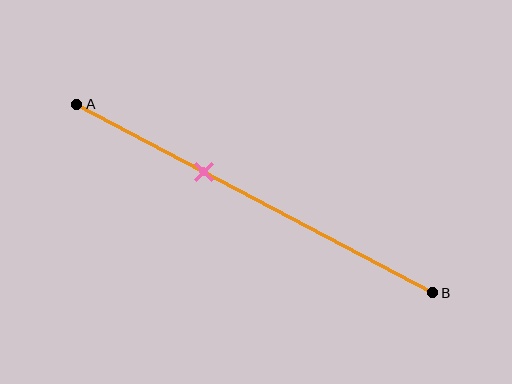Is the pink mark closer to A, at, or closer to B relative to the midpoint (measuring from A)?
The pink mark is closer to point A than the midpoint of segment AB.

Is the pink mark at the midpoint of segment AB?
No, the mark is at about 35% from A, not at the 50% midpoint.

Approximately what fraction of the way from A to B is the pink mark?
The pink mark is approximately 35% of the way from A to B.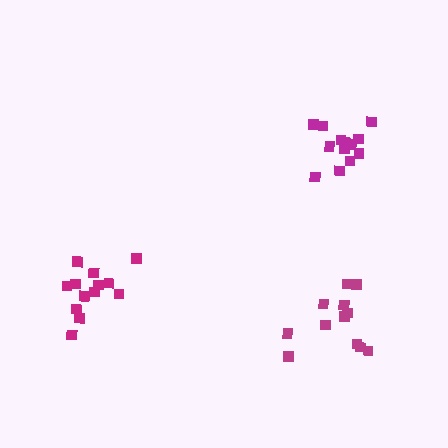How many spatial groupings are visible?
There are 3 spatial groupings.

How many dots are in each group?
Group 1: 14 dots, Group 2: 13 dots, Group 3: 12 dots (39 total).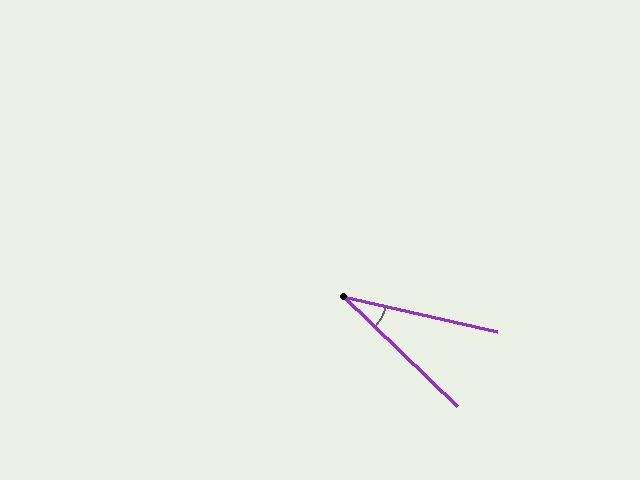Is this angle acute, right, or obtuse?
It is acute.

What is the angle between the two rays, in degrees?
Approximately 31 degrees.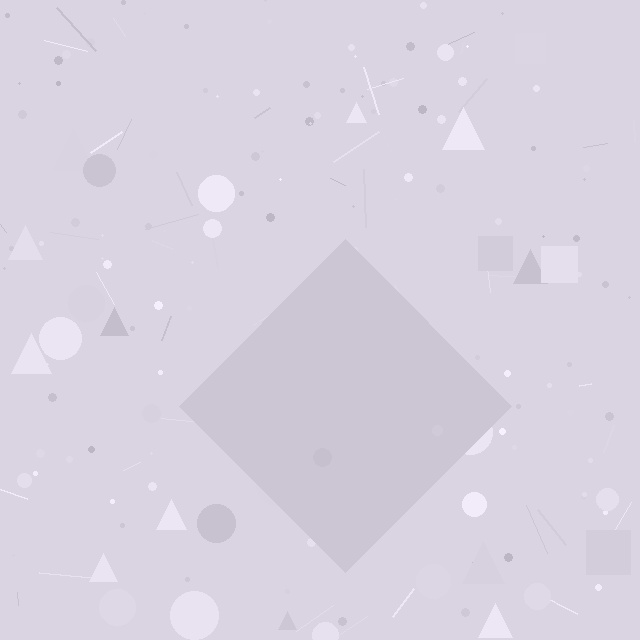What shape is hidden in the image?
A diamond is hidden in the image.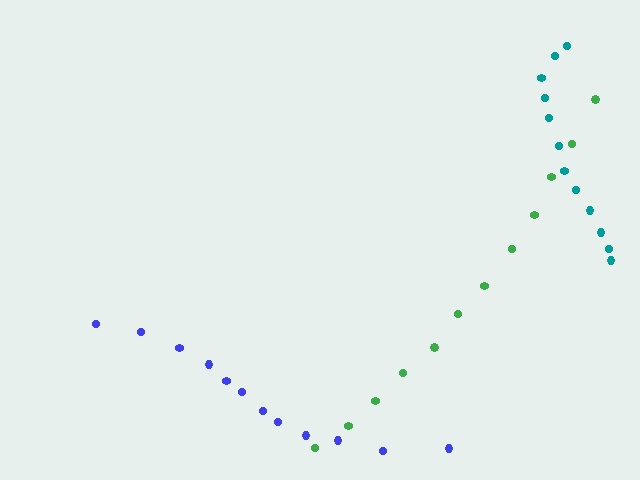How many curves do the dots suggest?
There are 3 distinct paths.